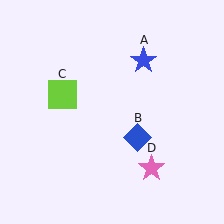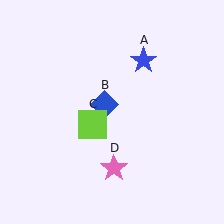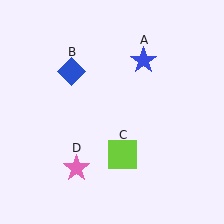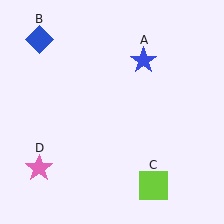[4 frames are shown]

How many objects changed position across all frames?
3 objects changed position: blue diamond (object B), lime square (object C), pink star (object D).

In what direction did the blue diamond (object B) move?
The blue diamond (object B) moved up and to the left.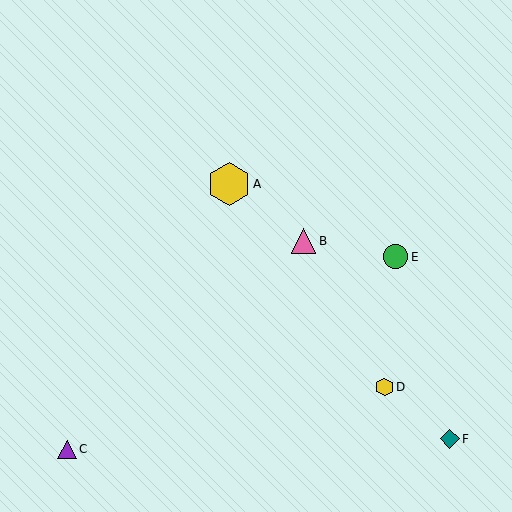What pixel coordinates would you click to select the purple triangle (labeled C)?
Click at (67, 449) to select the purple triangle C.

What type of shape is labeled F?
Shape F is a teal diamond.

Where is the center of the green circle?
The center of the green circle is at (396, 257).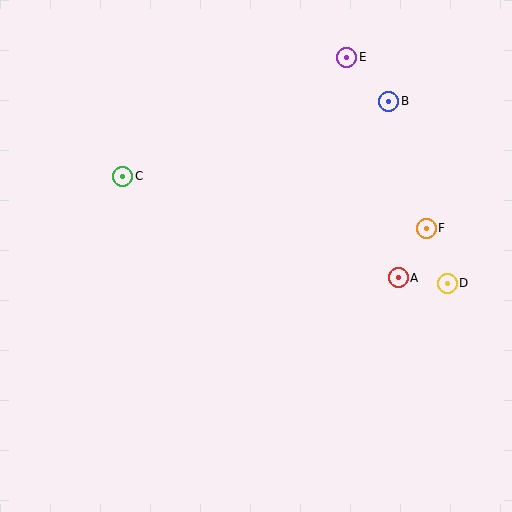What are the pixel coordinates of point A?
Point A is at (398, 278).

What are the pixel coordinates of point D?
Point D is at (447, 283).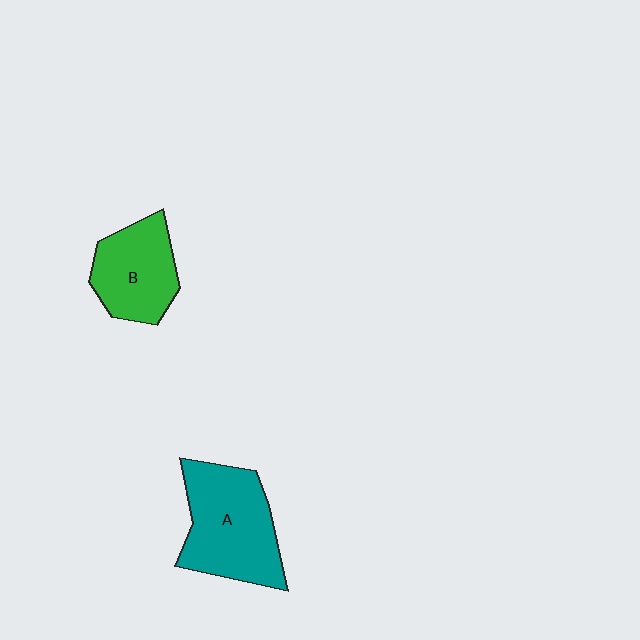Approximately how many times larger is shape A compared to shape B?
Approximately 1.4 times.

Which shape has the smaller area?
Shape B (green).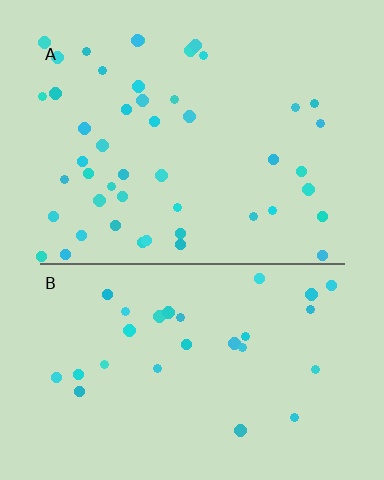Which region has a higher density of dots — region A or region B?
A (the top).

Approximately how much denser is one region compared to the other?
Approximately 1.7× — region A over region B.